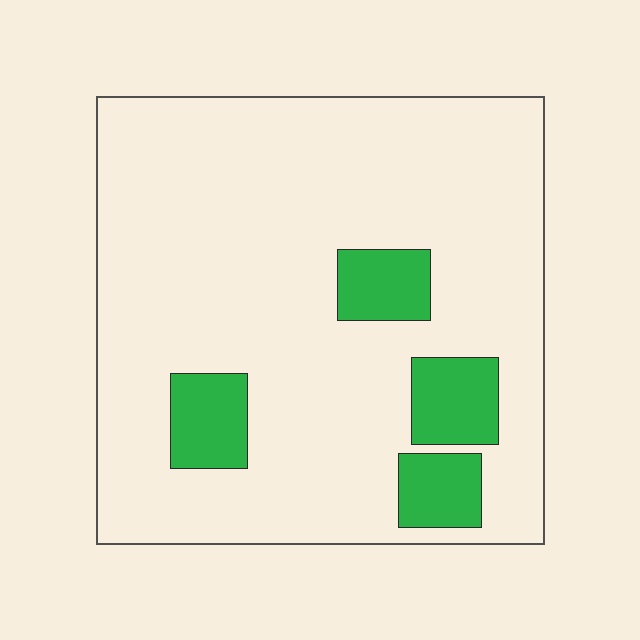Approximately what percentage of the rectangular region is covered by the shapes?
Approximately 15%.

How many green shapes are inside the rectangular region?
4.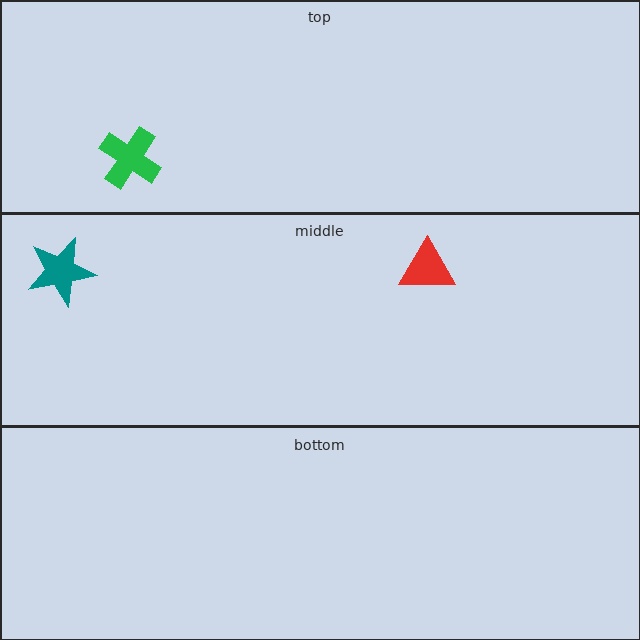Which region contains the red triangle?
The middle region.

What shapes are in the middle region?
The teal star, the red triangle.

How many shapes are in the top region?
1.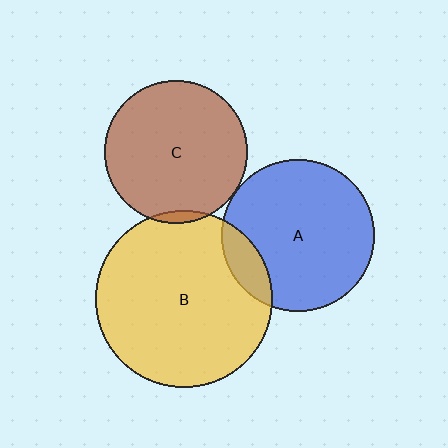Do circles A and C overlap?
Yes.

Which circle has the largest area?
Circle B (yellow).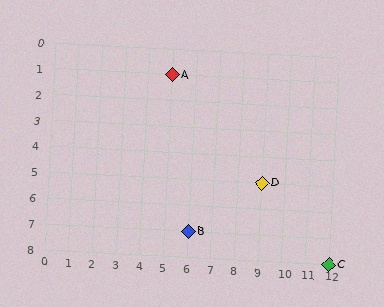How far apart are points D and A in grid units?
Points D and A are 4 columns and 4 rows apart (about 5.7 grid units diagonally).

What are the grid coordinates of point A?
Point A is at grid coordinates (5, 1).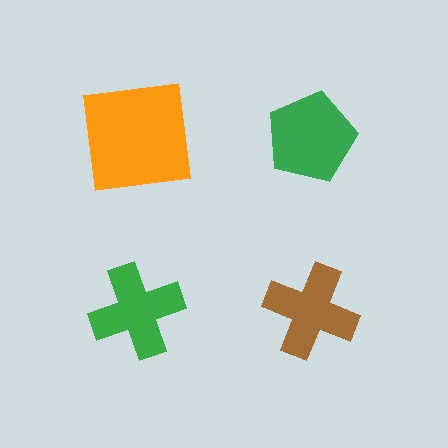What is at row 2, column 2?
A brown cross.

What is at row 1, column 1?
An orange square.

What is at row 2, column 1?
A green cross.